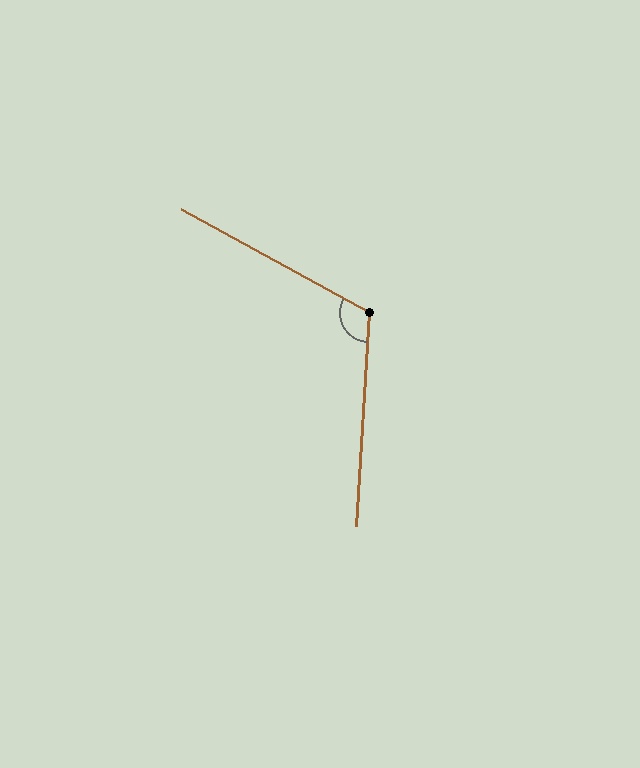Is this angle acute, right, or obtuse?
It is obtuse.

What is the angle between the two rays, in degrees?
Approximately 115 degrees.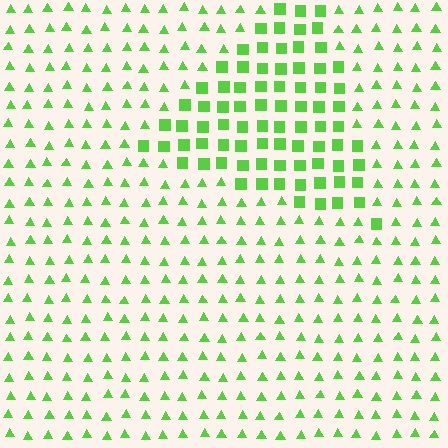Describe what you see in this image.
The image is filled with small lime elements arranged in a uniform grid. A triangle-shaped region contains squares, while the surrounding area contains triangles. The boundary is defined purely by the change in element shape.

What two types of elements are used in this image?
The image uses squares inside the triangle region and triangles outside it.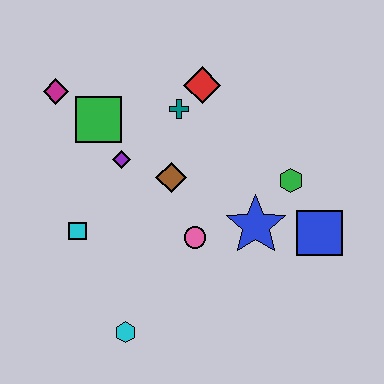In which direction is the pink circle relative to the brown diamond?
The pink circle is below the brown diamond.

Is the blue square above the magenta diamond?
No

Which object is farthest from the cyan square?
The blue square is farthest from the cyan square.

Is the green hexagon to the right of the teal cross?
Yes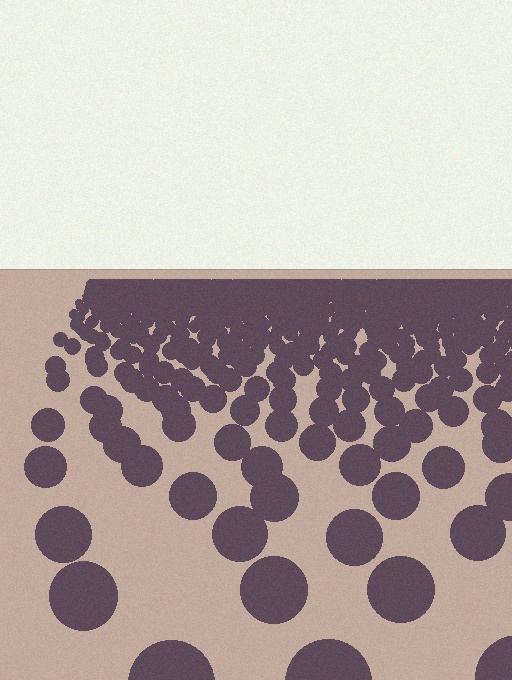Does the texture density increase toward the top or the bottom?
Density increases toward the top.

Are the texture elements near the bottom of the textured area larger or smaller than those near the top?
Larger. Near the bottom, elements are closer to the viewer and appear at a bigger on-screen size.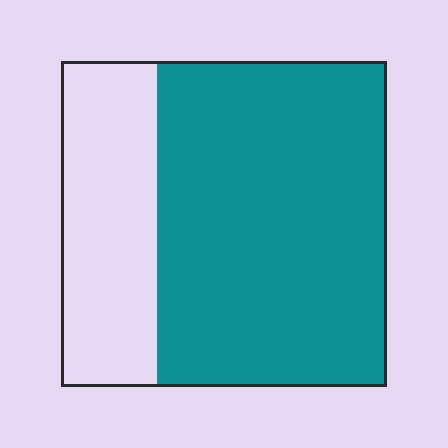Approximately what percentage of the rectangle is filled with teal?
Approximately 70%.